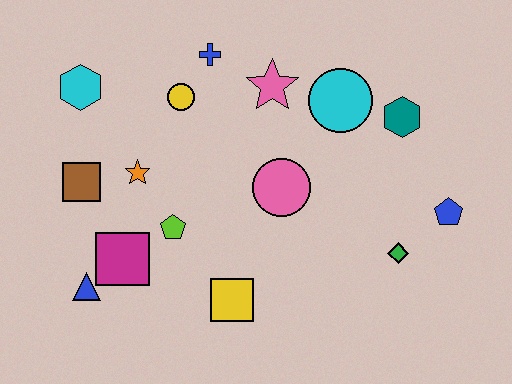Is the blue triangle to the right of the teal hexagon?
No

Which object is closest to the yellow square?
The lime pentagon is closest to the yellow square.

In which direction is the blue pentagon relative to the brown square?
The blue pentagon is to the right of the brown square.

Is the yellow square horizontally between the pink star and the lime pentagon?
Yes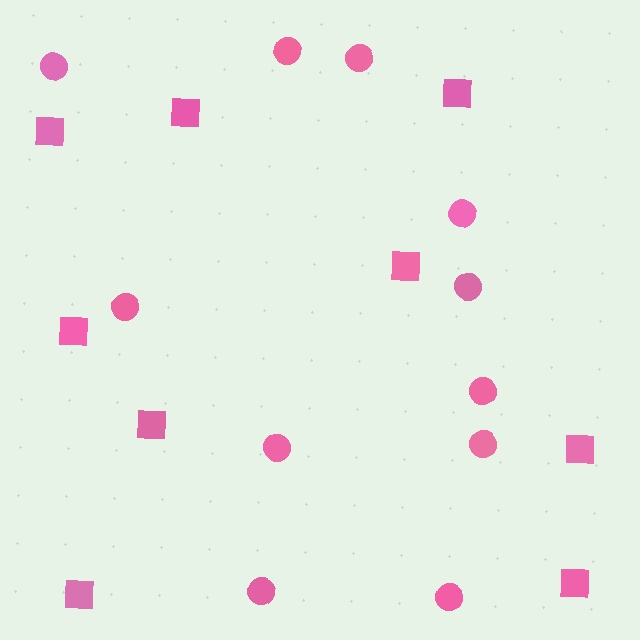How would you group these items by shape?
There are 2 groups: one group of circles (11) and one group of squares (9).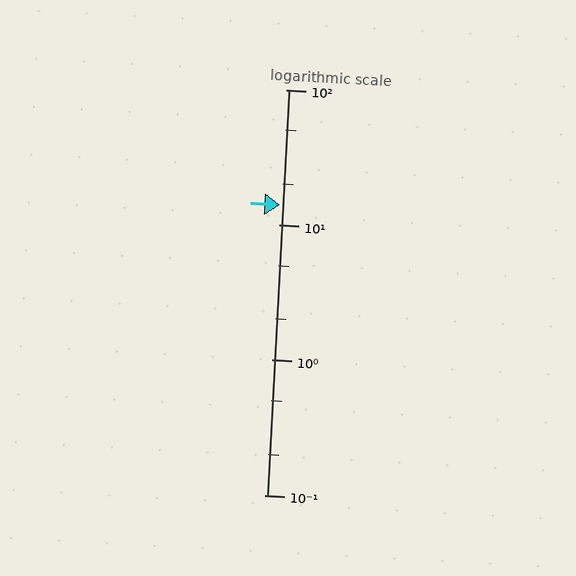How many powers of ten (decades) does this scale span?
The scale spans 3 decades, from 0.1 to 100.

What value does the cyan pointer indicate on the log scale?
The pointer indicates approximately 14.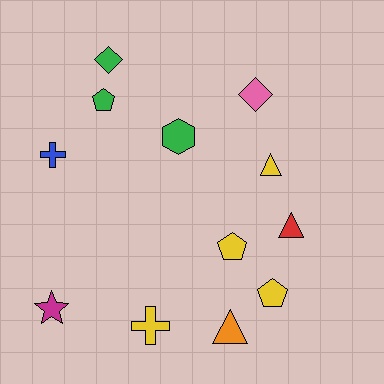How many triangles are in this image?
There are 3 triangles.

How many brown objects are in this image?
There are no brown objects.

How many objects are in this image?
There are 12 objects.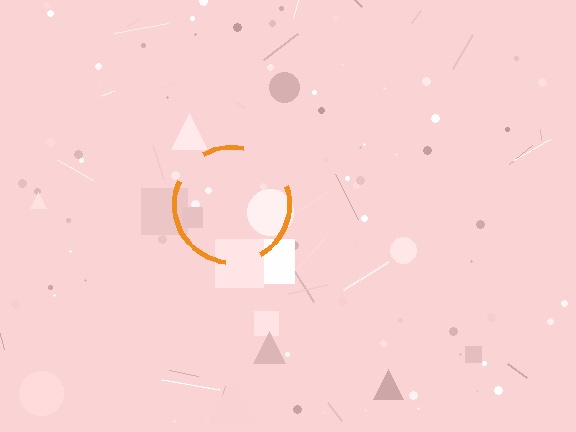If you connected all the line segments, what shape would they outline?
They would outline a circle.